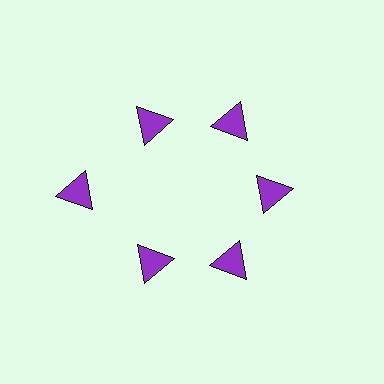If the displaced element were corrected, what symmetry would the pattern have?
It would have 6-fold rotational symmetry — the pattern would map onto itself every 60 degrees.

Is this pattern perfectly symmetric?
No. The 6 purple triangles are arranged in a ring, but one element near the 9 o'clock position is pushed outward from the center, breaking the 6-fold rotational symmetry.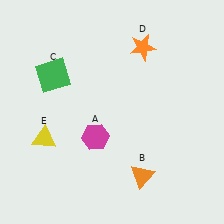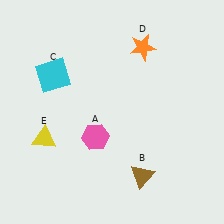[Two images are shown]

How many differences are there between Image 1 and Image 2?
There are 3 differences between the two images.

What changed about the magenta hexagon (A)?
In Image 1, A is magenta. In Image 2, it changed to pink.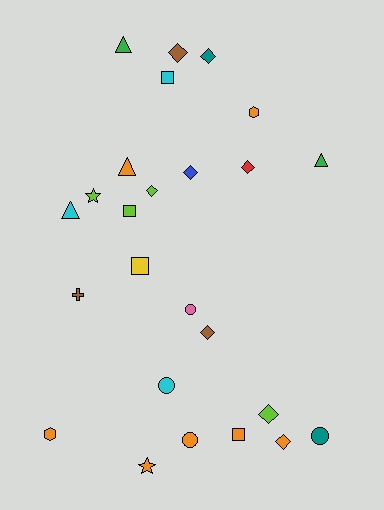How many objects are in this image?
There are 25 objects.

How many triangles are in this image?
There are 4 triangles.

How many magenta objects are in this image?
There are no magenta objects.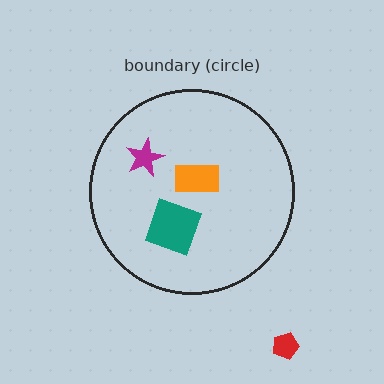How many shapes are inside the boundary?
3 inside, 1 outside.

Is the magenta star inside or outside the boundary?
Inside.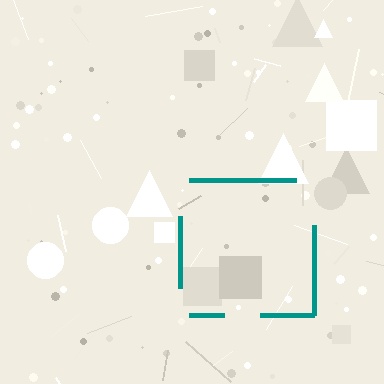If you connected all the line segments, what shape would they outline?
They would outline a square.